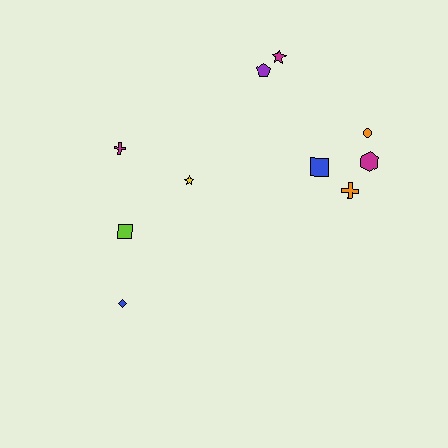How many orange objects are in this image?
There are 2 orange objects.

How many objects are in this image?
There are 10 objects.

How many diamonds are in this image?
There is 1 diamond.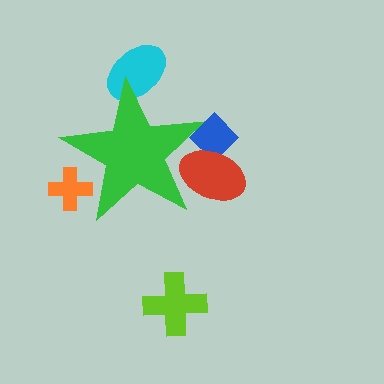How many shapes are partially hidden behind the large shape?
4 shapes are partially hidden.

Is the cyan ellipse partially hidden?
Yes, the cyan ellipse is partially hidden behind the green star.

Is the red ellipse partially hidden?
Yes, the red ellipse is partially hidden behind the green star.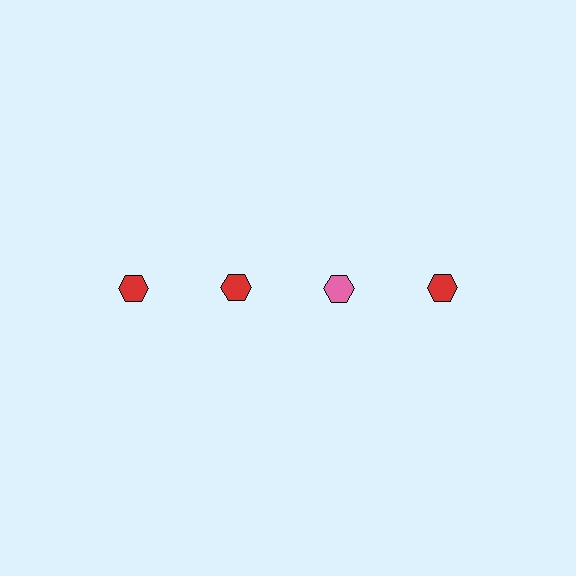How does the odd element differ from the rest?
It has a different color: pink instead of red.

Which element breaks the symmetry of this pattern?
The pink hexagon in the top row, center column breaks the symmetry. All other shapes are red hexagons.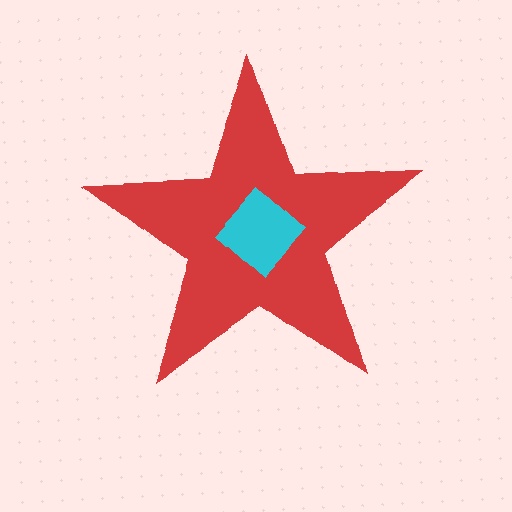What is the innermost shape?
The cyan diamond.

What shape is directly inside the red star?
The cyan diamond.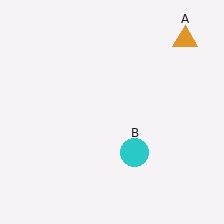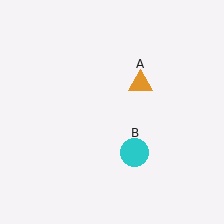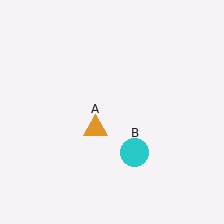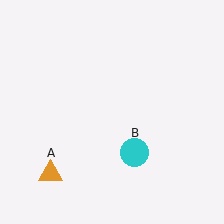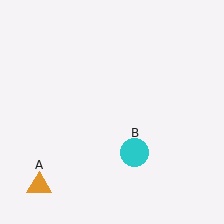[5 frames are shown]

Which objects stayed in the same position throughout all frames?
Cyan circle (object B) remained stationary.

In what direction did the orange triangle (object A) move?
The orange triangle (object A) moved down and to the left.